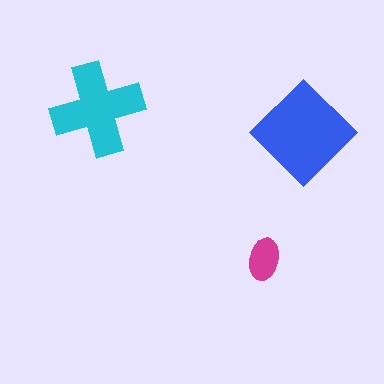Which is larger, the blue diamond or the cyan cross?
The blue diamond.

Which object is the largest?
The blue diamond.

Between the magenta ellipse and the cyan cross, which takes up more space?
The cyan cross.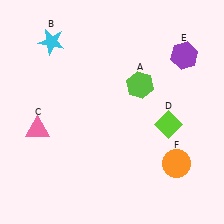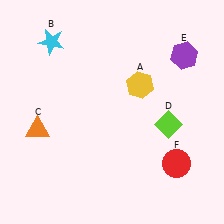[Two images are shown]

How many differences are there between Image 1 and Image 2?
There are 3 differences between the two images.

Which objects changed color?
A changed from lime to yellow. C changed from pink to orange. F changed from orange to red.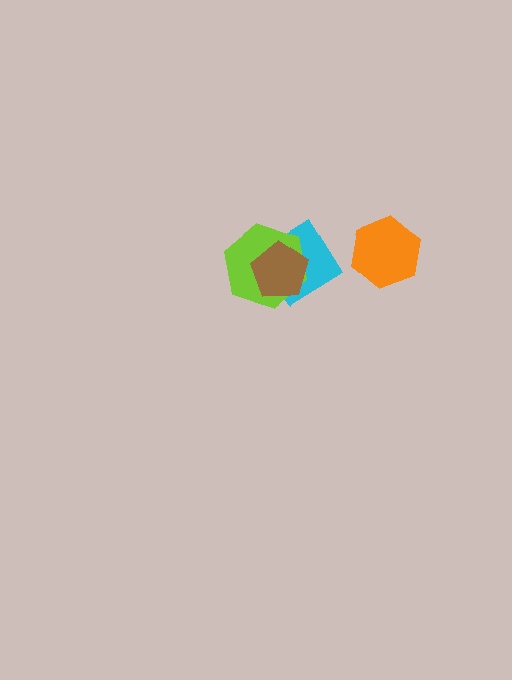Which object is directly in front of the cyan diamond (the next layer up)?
The lime hexagon is directly in front of the cyan diamond.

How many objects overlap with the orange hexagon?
0 objects overlap with the orange hexagon.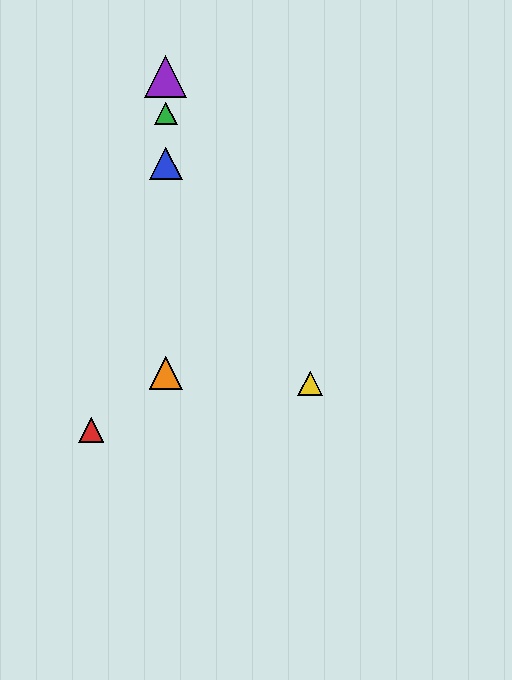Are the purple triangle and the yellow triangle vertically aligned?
No, the purple triangle is at x≈166 and the yellow triangle is at x≈310.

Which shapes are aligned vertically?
The blue triangle, the green triangle, the purple triangle, the orange triangle are aligned vertically.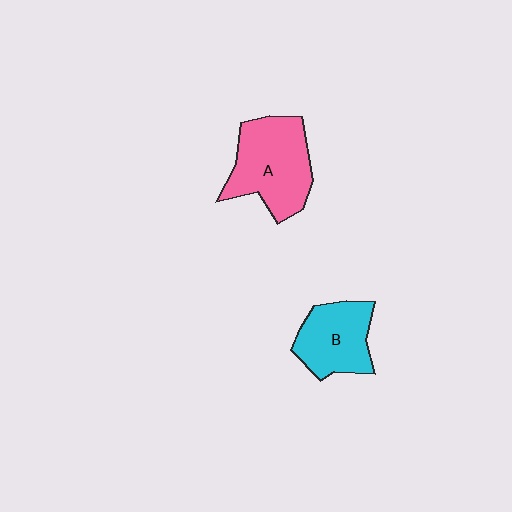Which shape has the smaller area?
Shape B (cyan).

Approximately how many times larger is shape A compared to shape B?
Approximately 1.3 times.